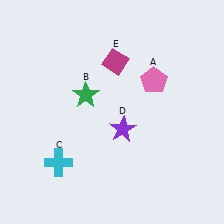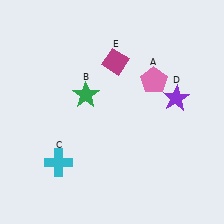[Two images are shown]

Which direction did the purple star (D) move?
The purple star (D) moved right.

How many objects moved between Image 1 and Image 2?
1 object moved between the two images.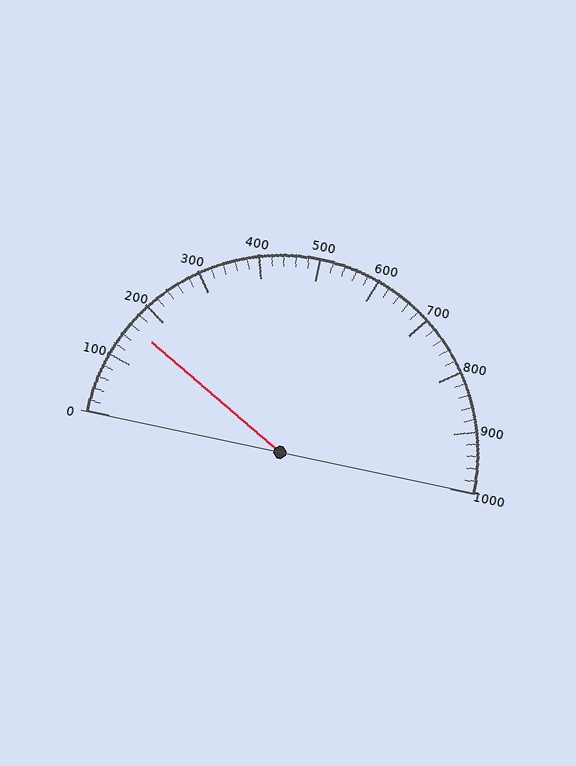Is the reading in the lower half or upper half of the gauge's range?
The reading is in the lower half of the range (0 to 1000).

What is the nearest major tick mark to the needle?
The nearest major tick mark is 200.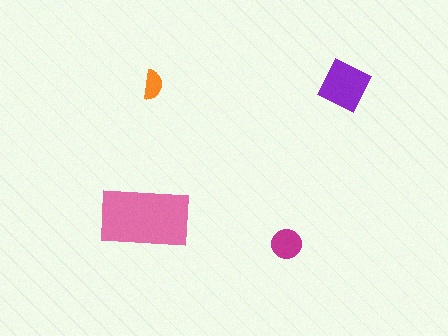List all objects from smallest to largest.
The orange semicircle, the magenta circle, the purple square, the pink rectangle.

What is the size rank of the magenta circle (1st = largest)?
3rd.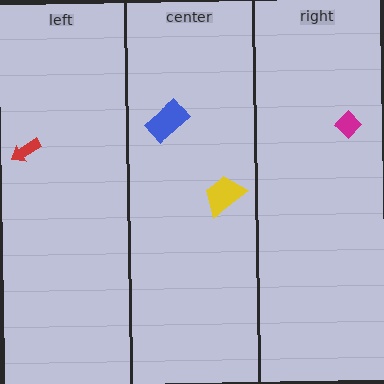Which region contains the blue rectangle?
The center region.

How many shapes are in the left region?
1.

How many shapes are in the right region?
1.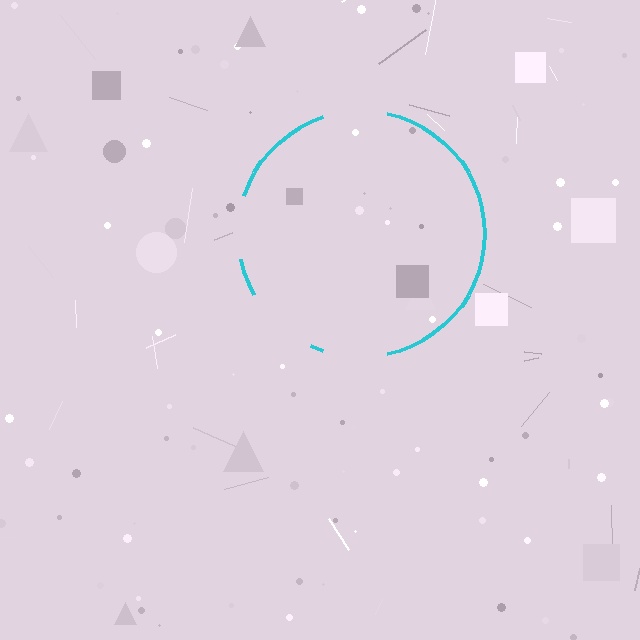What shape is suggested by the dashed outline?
The dashed outline suggests a circle.